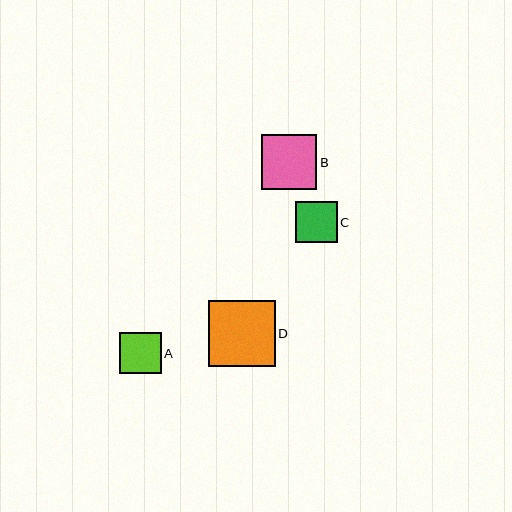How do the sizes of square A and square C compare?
Square A and square C are approximately the same size.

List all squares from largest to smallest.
From largest to smallest: D, B, A, C.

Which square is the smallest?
Square C is the smallest with a size of approximately 42 pixels.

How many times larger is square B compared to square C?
Square B is approximately 1.3 times the size of square C.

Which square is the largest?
Square D is the largest with a size of approximately 67 pixels.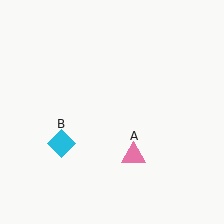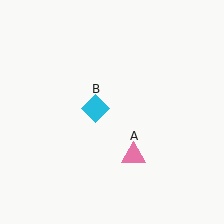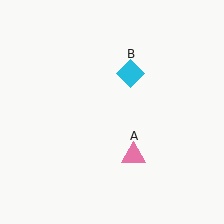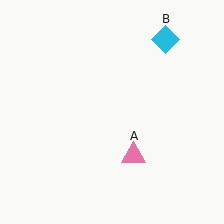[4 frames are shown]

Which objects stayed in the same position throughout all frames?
Pink triangle (object A) remained stationary.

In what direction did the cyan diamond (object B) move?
The cyan diamond (object B) moved up and to the right.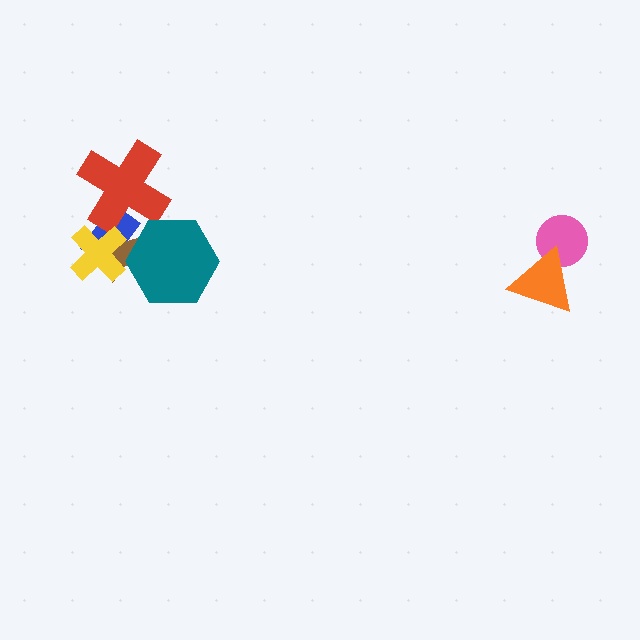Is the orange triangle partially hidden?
No, no other shape covers it.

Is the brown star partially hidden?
Yes, it is partially covered by another shape.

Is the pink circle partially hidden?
Yes, it is partially covered by another shape.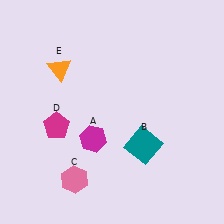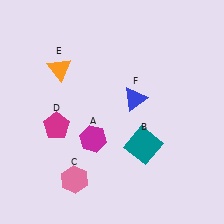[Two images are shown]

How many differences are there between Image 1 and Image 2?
There is 1 difference between the two images.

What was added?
A blue triangle (F) was added in Image 2.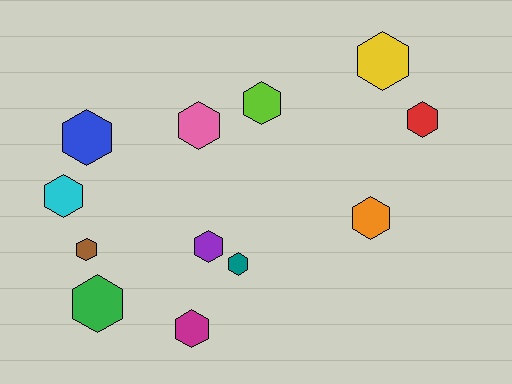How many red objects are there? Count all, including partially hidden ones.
There is 1 red object.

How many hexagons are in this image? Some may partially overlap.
There are 12 hexagons.